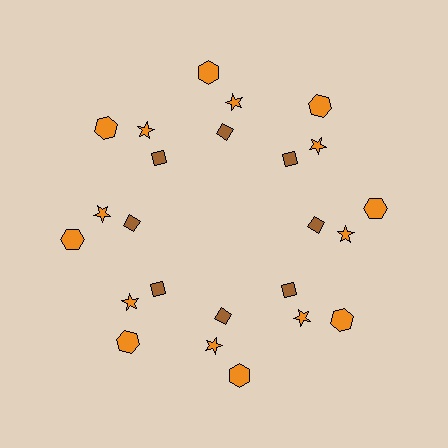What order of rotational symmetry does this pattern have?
This pattern has 8-fold rotational symmetry.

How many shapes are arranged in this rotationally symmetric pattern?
There are 24 shapes, arranged in 8 groups of 3.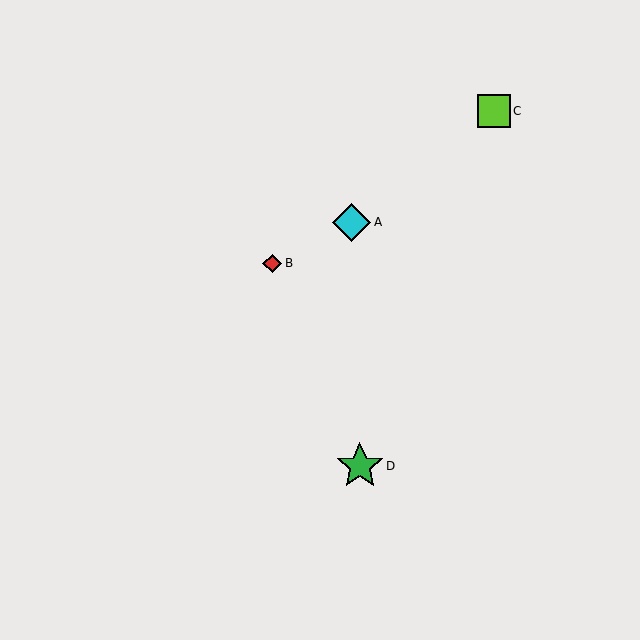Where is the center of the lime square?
The center of the lime square is at (494, 111).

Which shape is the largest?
The green star (labeled D) is the largest.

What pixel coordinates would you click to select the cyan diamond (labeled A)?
Click at (352, 222) to select the cyan diamond A.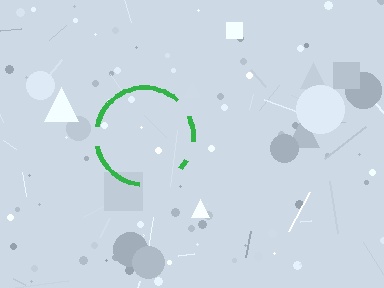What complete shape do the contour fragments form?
The contour fragments form a circle.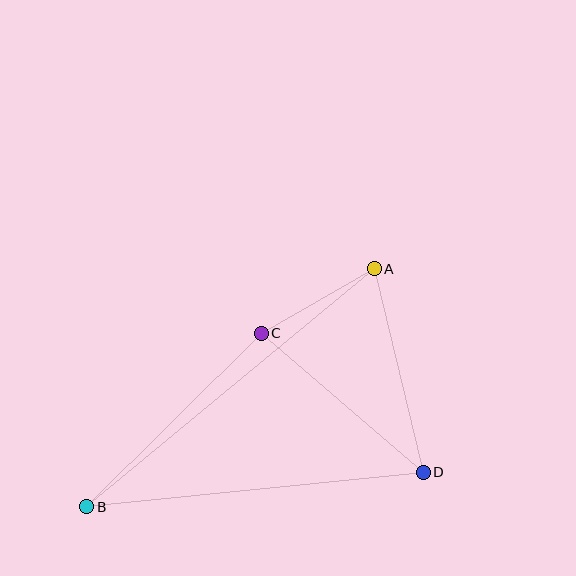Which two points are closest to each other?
Points A and C are closest to each other.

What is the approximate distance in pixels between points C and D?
The distance between C and D is approximately 213 pixels.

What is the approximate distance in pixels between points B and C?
The distance between B and C is approximately 246 pixels.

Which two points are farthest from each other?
Points A and B are farthest from each other.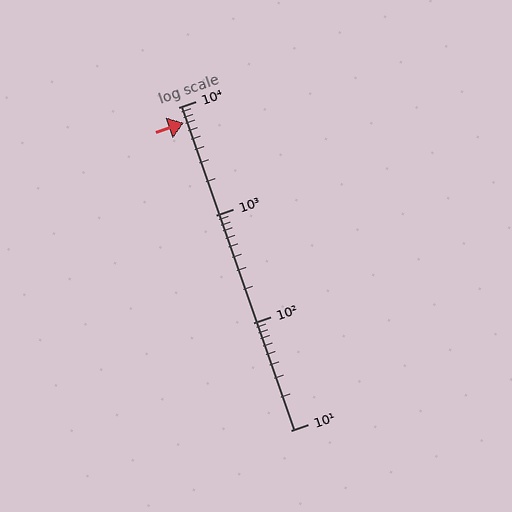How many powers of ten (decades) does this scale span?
The scale spans 3 decades, from 10 to 10000.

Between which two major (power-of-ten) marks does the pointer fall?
The pointer is between 1000 and 10000.